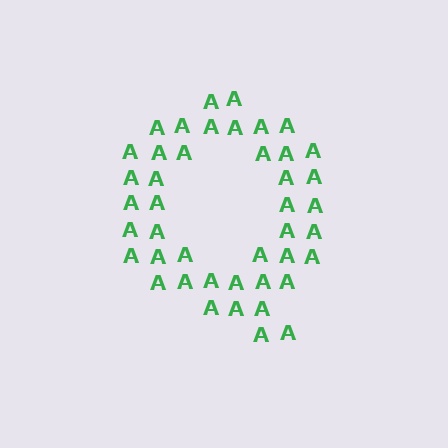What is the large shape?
The large shape is the letter Q.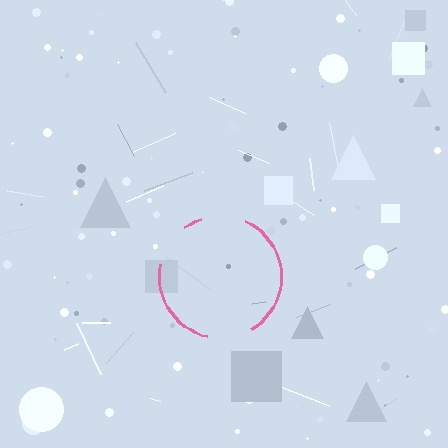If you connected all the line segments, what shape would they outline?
They would outline a circle.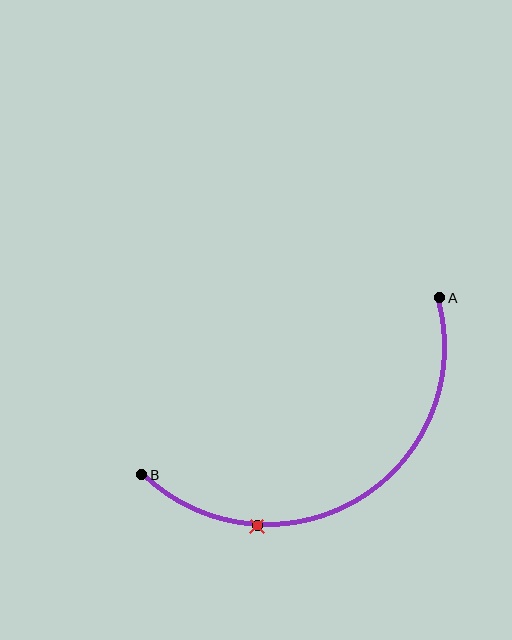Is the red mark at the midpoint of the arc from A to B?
No. The red mark lies on the arc but is closer to endpoint B. The arc midpoint would be at the point on the curve equidistant along the arc from both A and B.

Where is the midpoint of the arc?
The arc midpoint is the point on the curve farthest from the straight line joining A and B. It sits below that line.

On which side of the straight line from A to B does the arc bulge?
The arc bulges below the straight line connecting A and B.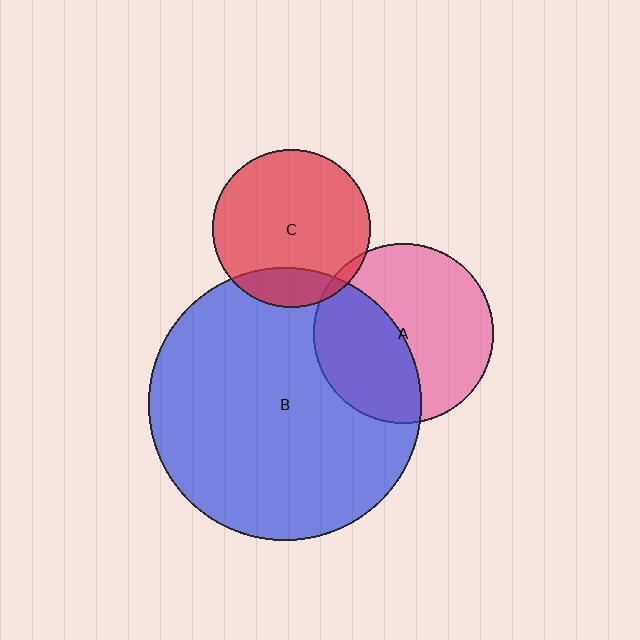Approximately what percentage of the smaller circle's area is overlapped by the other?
Approximately 40%.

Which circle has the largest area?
Circle B (blue).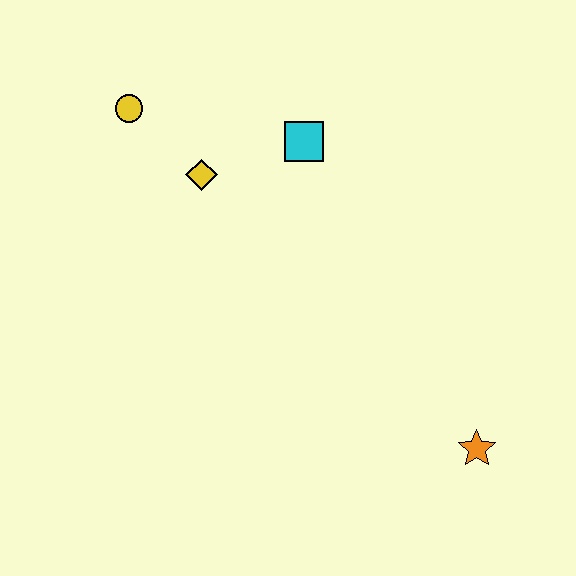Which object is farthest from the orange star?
The yellow circle is farthest from the orange star.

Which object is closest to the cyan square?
The yellow diamond is closest to the cyan square.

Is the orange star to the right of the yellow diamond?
Yes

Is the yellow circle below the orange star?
No